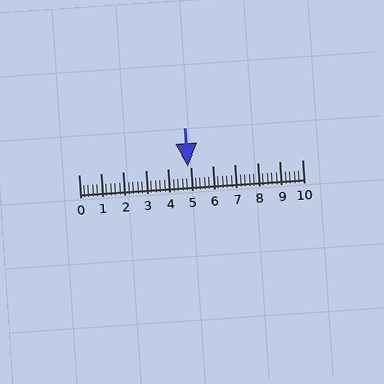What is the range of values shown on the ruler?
The ruler shows values from 0 to 10.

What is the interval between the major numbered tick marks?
The major tick marks are spaced 1 units apart.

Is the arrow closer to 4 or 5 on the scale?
The arrow is closer to 5.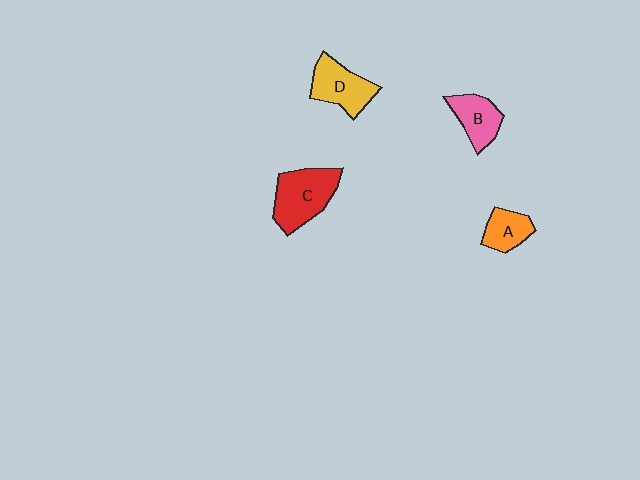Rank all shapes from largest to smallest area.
From largest to smallest: C (red), D (yellow), B (pink), A (orange).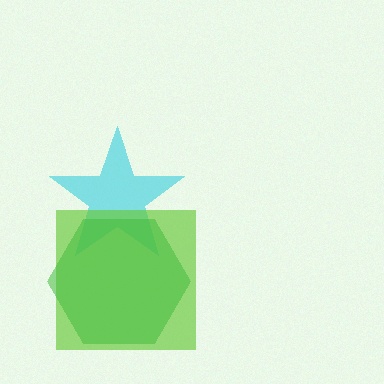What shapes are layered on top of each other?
The layered shapes are: a cyan star, a lime square, a green hexagon.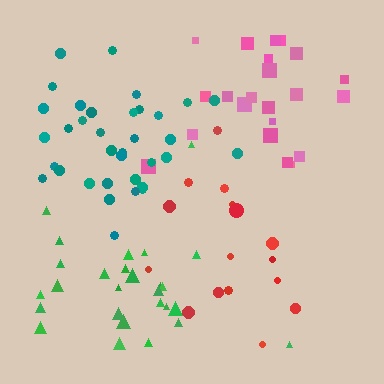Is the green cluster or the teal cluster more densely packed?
Teal.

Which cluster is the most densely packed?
Teal.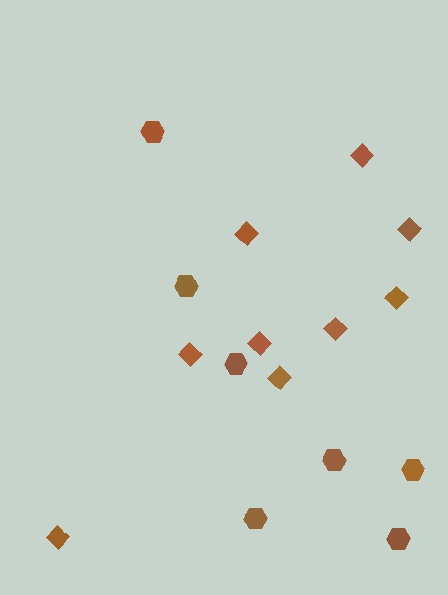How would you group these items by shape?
There are 2 groups: one group of diamonds (9) and one group of hexagons (7).